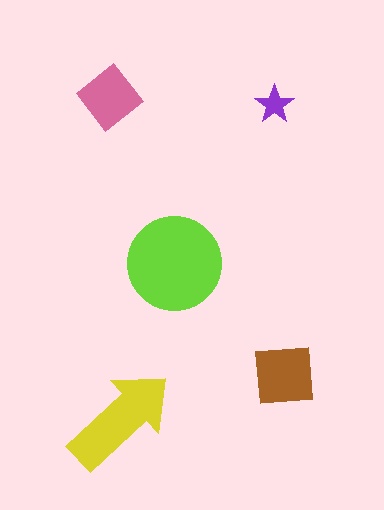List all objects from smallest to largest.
The purple star, the pink diamond, the brown square, the yellow arrow, the lime circle.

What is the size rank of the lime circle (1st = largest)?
1st.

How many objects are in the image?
There are 5 objects in the image.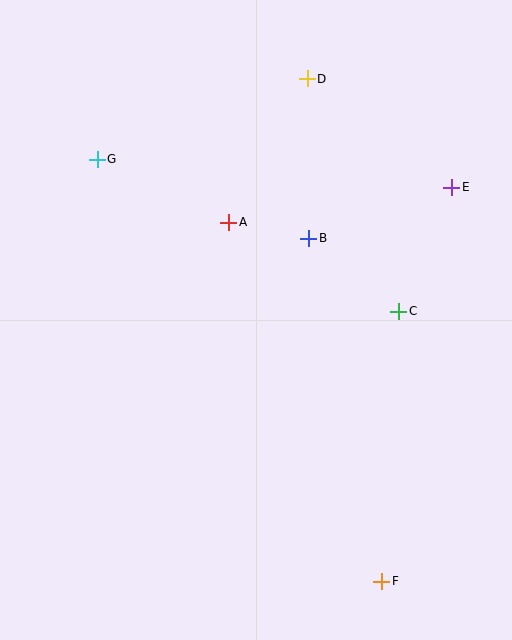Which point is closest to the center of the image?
Point B at (309, 238) is closest to the center.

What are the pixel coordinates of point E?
Point E is at (452, 187).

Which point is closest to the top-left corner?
Point G is closest to the top-left corner.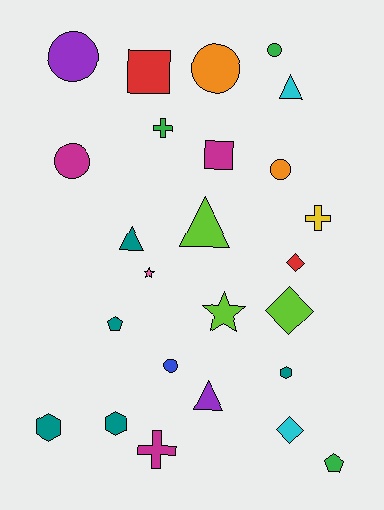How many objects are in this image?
There are 25 objects.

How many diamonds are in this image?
There are 3 diamonds.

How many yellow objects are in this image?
There is 1 yellow object.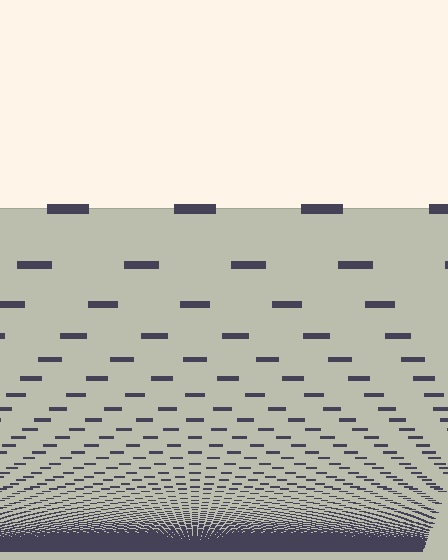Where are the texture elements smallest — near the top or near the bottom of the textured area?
Near the bottom.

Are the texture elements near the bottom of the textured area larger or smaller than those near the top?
Smaller. The gradient is inverted — elements near the bottom are smaller and denser.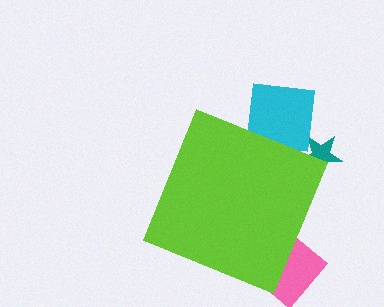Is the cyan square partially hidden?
Yes, the cyan square is partially hidden behind the lime diamond.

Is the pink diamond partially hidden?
Yes, the pink diamond is partially hidden behind the lime diamond.